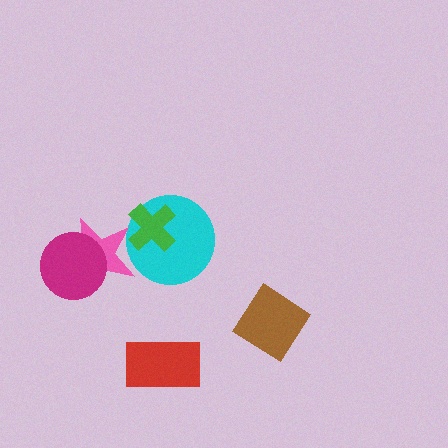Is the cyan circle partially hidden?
Yes, it is partially covered by another shape.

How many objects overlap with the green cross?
1 object overlaps with the green cross.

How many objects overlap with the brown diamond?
0 objects overlap with the brown diamond.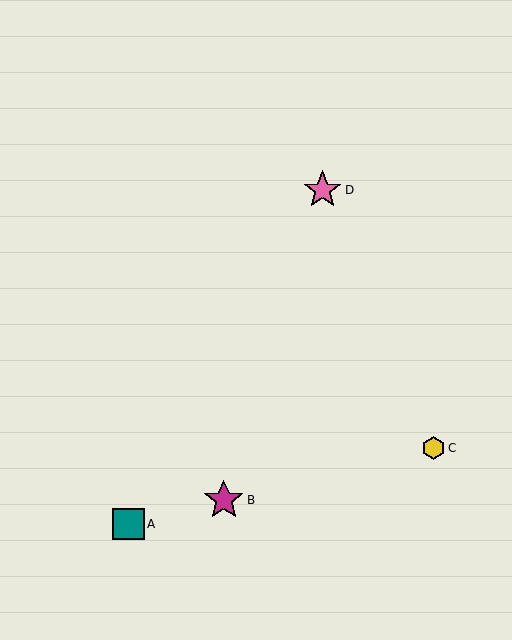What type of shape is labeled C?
Shape C is a yellow hexagon.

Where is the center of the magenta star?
The center of the magenta star is at (224, 500).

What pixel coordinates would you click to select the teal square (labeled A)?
Click at (128, 524) to select the teal square A.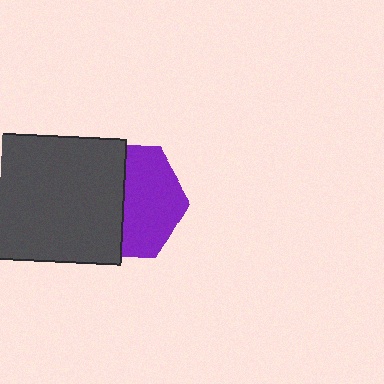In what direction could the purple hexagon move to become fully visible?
The purple hexagon could move right. That would shift it out from behind the dark gray rectangle entirely.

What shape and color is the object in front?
The object in front is a dark gray rectangle.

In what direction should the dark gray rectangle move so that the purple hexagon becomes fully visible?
The dark gray rectangle should move left. That is the shortest direction to clear the overlap and leave the purple hexagon fully visible.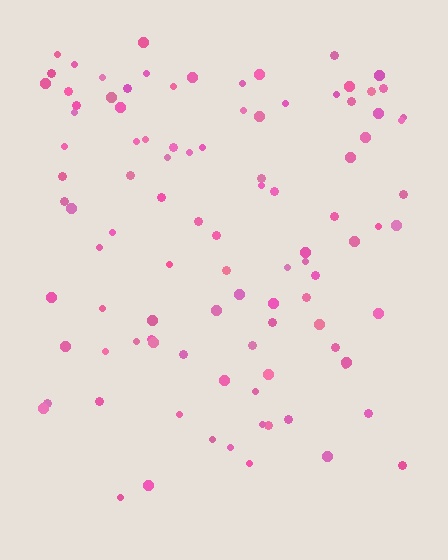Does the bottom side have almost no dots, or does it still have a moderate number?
Still a moderate number, just noticeably fewer than the top.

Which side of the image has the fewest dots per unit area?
The bottom.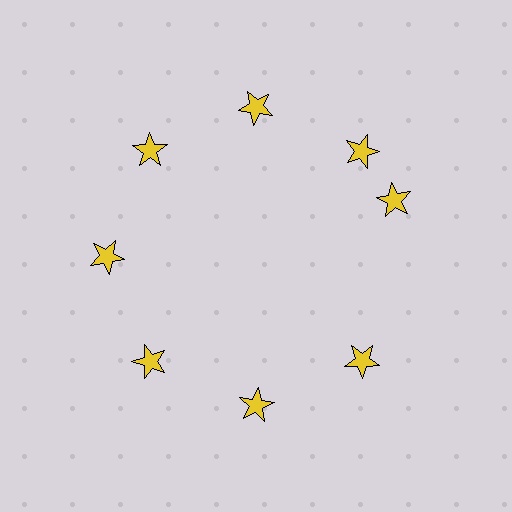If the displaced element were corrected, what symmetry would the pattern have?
It would have 8-fold rotational symmetry — the pattern would map onto itself every 45 degrees.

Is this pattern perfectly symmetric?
No. The 8 yellow stars are arranged in a ring, but one element near the 3 o'clock position is rotated out of alignment along the ring, breaking the 8-fold rotational symmetry.